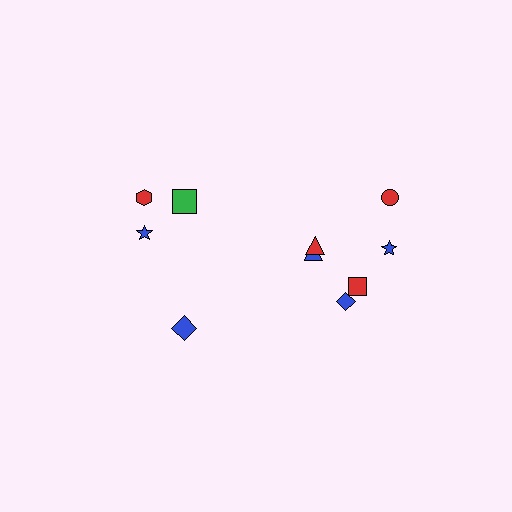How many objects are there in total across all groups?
There are 10 objects.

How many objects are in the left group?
There are 4 objects.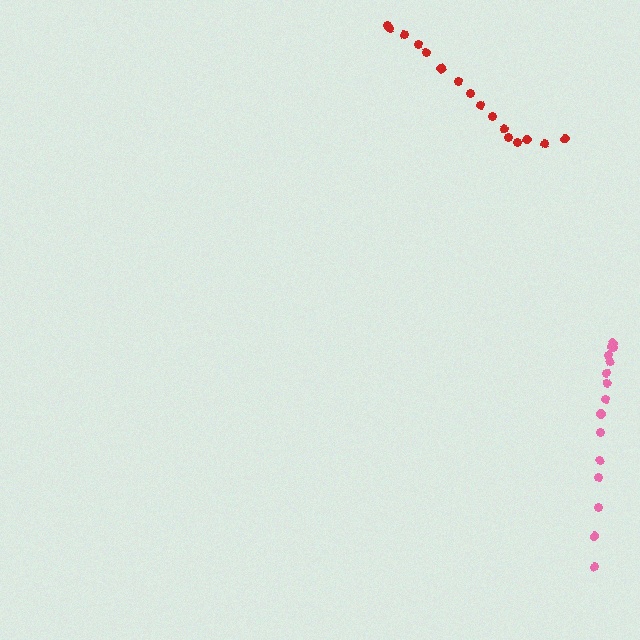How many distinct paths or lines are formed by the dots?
There are 2 distinct paths.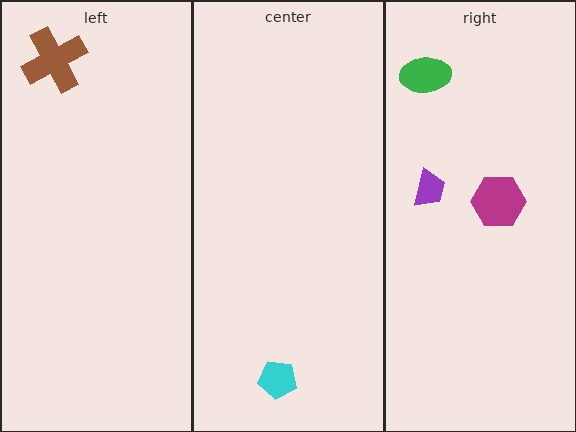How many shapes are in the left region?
1.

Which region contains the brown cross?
The left region.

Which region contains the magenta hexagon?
The right region.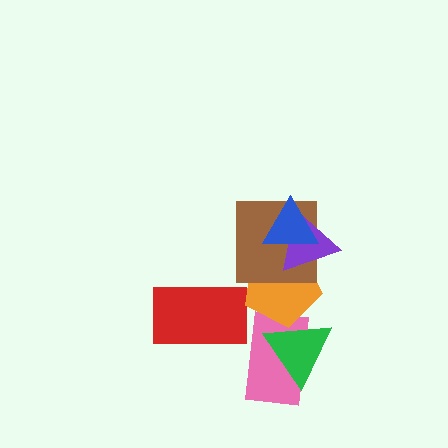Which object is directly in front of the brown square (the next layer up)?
The purple triangle is directly in front of the brown square.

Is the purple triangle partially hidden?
Yes, it is partially covered by another shape.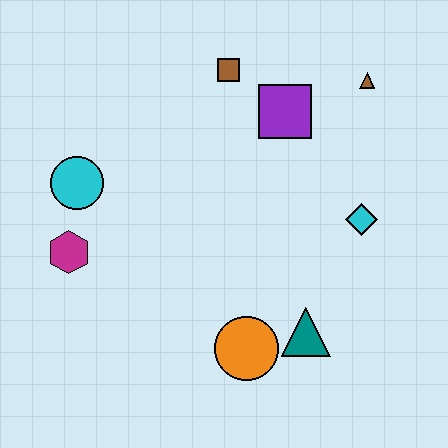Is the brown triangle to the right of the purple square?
Yes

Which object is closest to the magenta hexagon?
The cyan circle is closest to the magenta hexagon.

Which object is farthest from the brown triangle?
The magenta hexagon is farthest from the brown triangle.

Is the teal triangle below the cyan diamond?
Yes